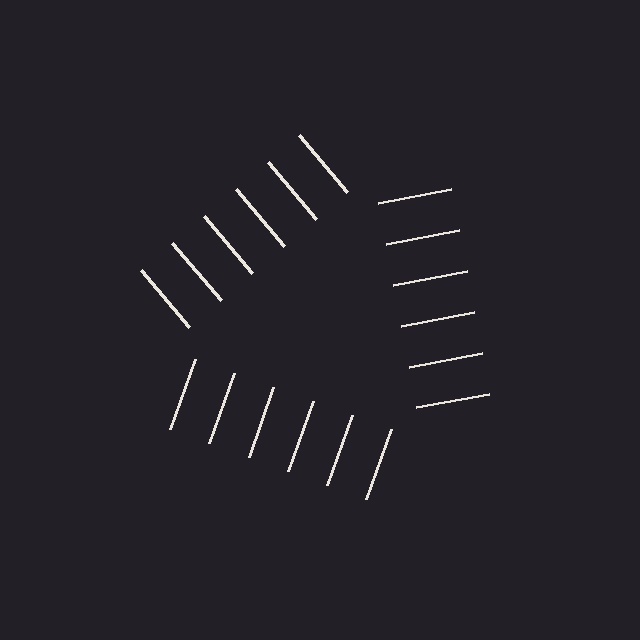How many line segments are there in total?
18 — 6 along each of the 3 edges.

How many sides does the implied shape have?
3 sides — the line-ends trace a triangle.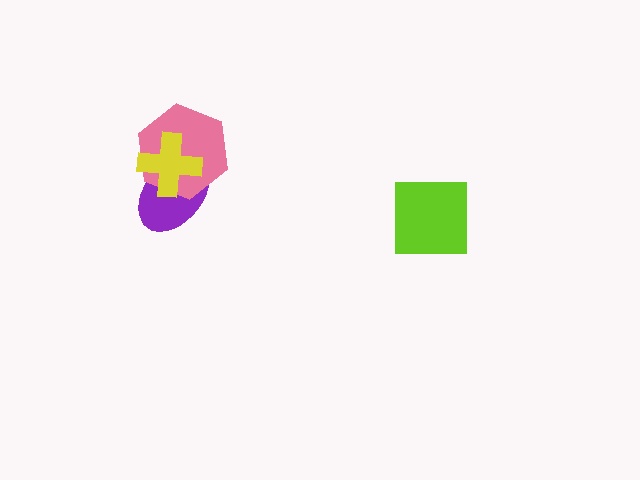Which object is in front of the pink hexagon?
The yellow cross is in front of the pink hexagon.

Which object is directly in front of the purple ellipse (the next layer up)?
The pink hexagon is directly in front of the purple ellipse.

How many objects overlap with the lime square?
0 objects overlap with the lime square.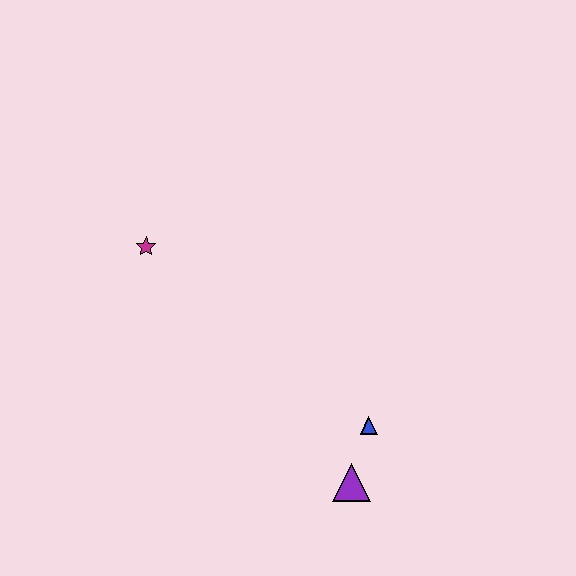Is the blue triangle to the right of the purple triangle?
Yes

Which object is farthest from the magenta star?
The purple triangle is farthest from the magenta star.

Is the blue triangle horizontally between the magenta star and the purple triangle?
No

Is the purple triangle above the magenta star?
No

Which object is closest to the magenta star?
The blue triangle is closest to the magenta star.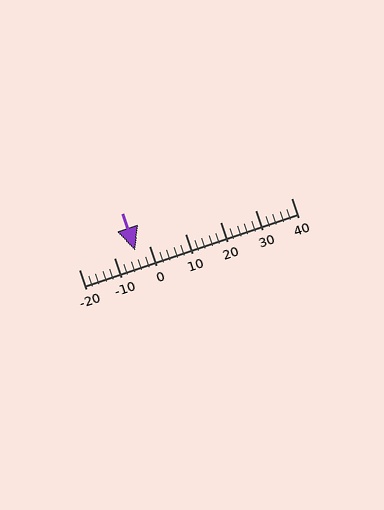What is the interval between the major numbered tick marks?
The major tick marks are spaced 10 units apart.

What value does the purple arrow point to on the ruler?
The purple arrow points to approximately -4.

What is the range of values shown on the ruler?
The ruler shows values from -20 to 40.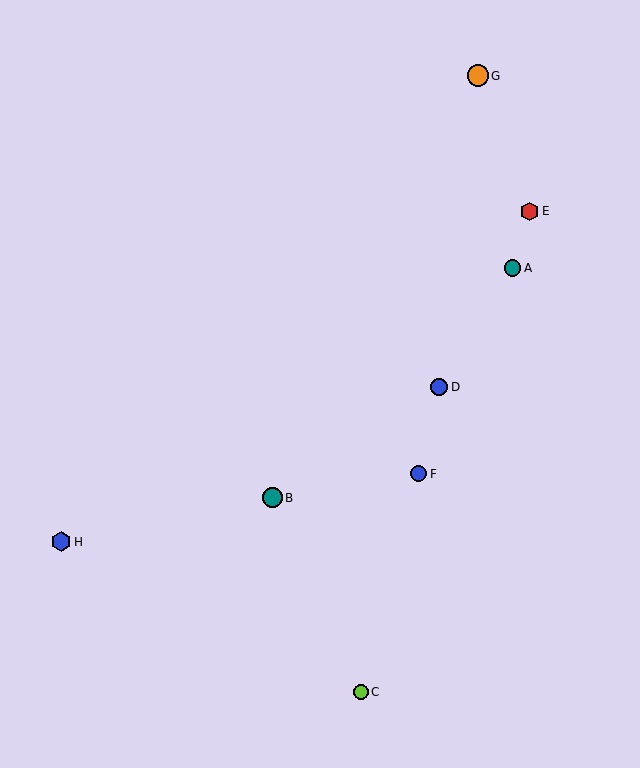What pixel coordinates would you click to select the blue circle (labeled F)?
Click at (419, 474) to select the blue circle F.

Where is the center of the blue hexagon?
The center of the blue hexagon is at (61, 542).